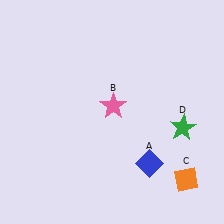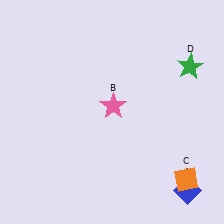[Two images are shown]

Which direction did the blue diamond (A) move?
The blue diamond (A) moved right.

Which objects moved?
The objects that moved are: the blue diamond (A), the green star (D).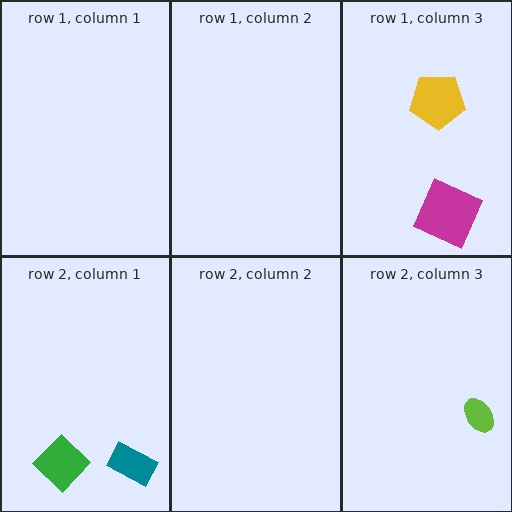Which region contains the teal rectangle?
The row 2, column 1 region.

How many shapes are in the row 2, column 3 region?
1.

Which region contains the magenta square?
The row 1, column 3 region.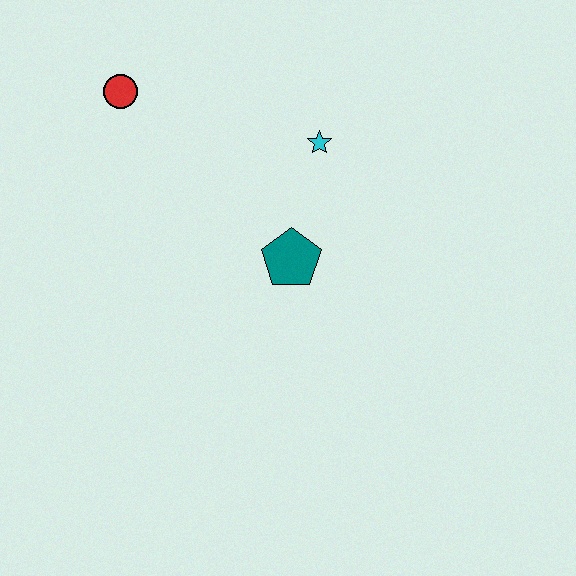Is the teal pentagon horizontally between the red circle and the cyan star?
Yes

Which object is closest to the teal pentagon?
The cyan star is closest to the teal pentagon.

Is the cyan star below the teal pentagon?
No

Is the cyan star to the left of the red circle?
No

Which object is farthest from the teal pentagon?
The red circle is farthest from the teal pentagon.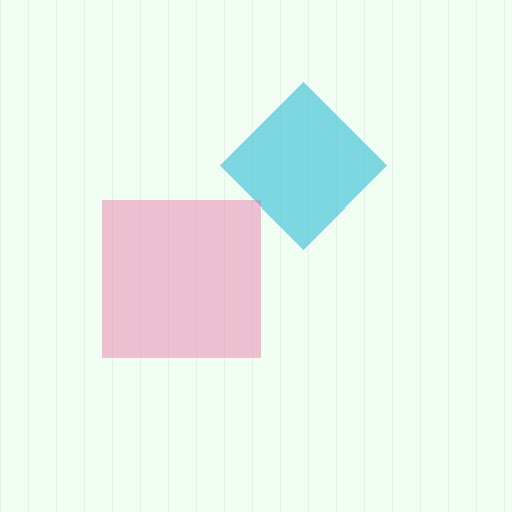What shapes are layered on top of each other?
The layered shapes are: a cyan diamond, a pink square.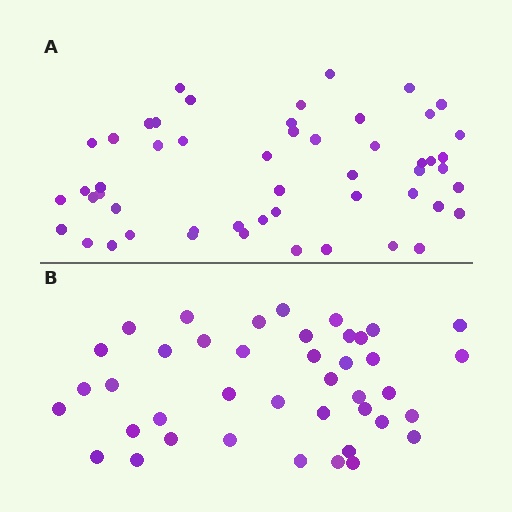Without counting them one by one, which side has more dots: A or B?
Region A (the top region) has more dots.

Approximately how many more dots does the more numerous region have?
Region A has roughly 12 or so more dots than region B.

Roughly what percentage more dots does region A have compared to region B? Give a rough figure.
About 25% more.